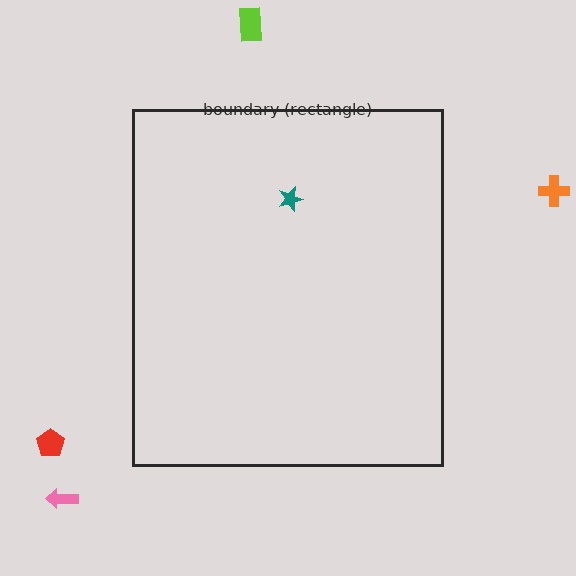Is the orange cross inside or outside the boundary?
Outside.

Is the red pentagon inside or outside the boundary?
Outside.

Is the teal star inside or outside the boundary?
Inside.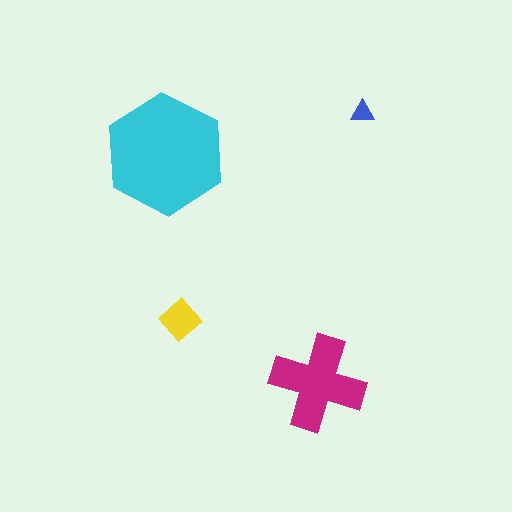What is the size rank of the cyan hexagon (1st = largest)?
1st.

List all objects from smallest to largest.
The blue triangle, the yellow diamond, the magenta cross, the cyan hexagon.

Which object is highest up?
The blue triangle is topmost.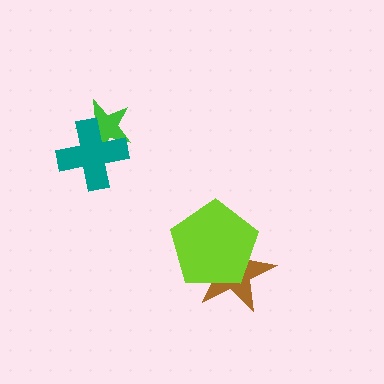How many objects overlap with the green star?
1 object overlaps with the green star.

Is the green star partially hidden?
Yes, it is partially covered by another shape.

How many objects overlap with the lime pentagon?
1 object overlaps with the lime pentagon.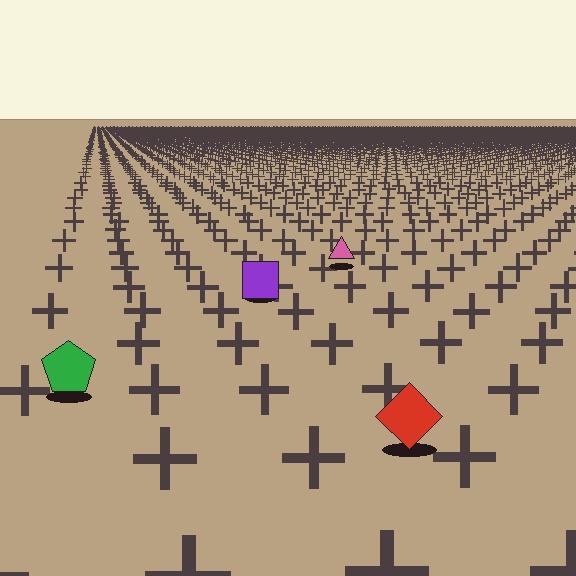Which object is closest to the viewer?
The red diamond is closest. The texture marks near it are larger and more spread out.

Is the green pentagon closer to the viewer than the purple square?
Yes. The green pentagon is closer — you can tell from the texture gradient: the ground texture is coarser near it.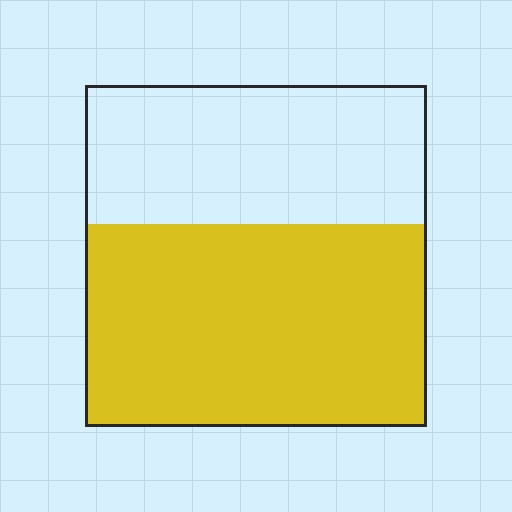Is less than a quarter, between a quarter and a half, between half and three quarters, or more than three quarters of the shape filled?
Between half and three quarters.